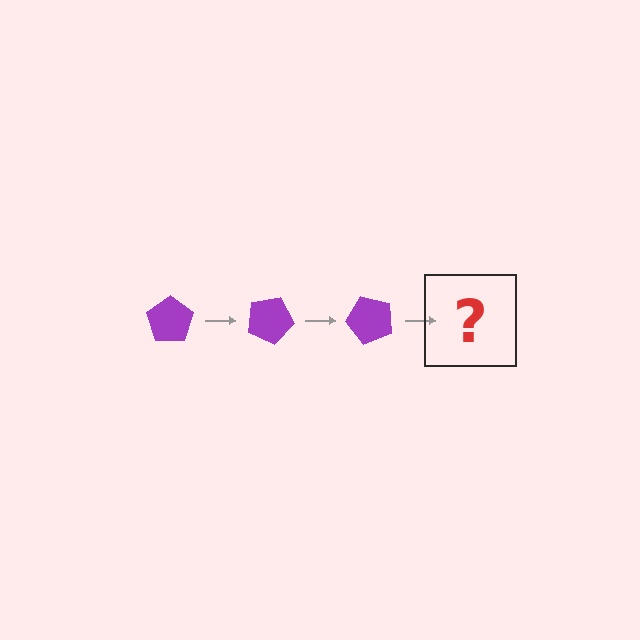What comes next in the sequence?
The next element should be a purple pentagon rotated 75 degrees.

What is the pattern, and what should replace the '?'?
The pattern is that the pentagon rotates 25 degrees each step. The '?' should be a purple pentagon rotated 75 degrees.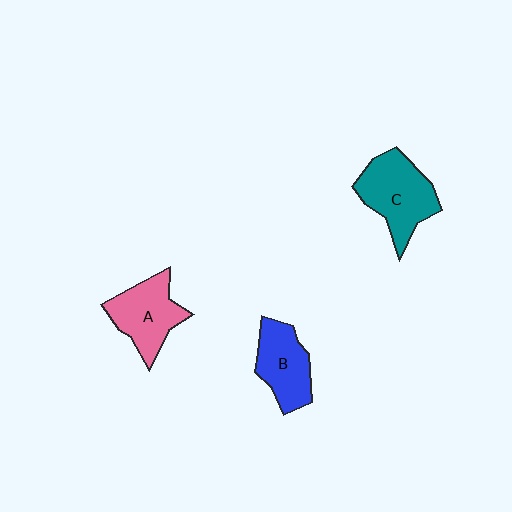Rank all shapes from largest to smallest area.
From largest to smallest: C (teal), A (pink), B (blue).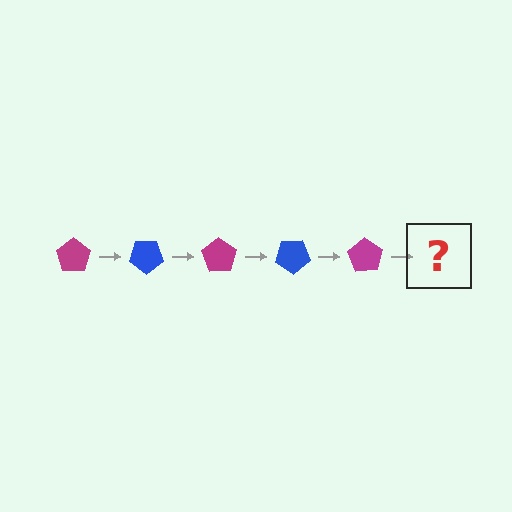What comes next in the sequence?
The next element should be a blue pentagon, rotated 175 degrees from the start.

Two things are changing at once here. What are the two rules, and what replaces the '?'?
The two rules are that it rotates 35 degrees each step and the color cycles through magenta and blue. The '?' should be a blue pentagon, rotated 175 degrees from the start.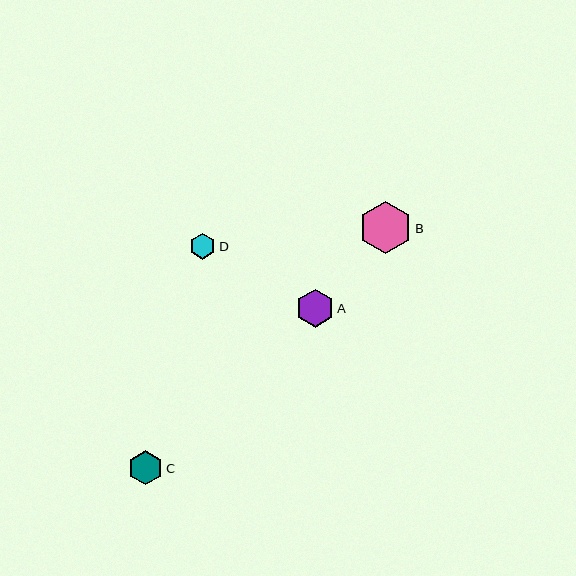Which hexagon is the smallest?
Hexagon D is the smallest with a size of approximately 26 pixels.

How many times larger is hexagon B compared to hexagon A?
Hexagon B is approximately 1.4 times the size of hexagon A.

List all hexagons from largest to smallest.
From largest to smallest: B, A, C, D.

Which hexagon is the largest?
Hexagon B is the largest with a size of approximately 53 pixels.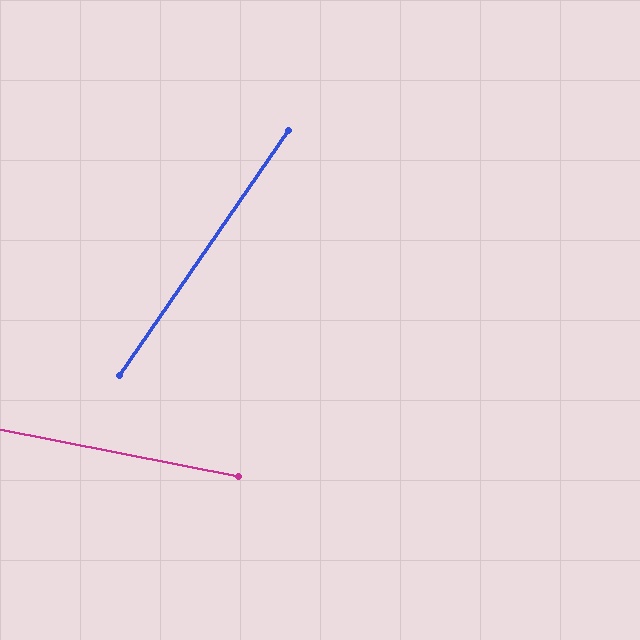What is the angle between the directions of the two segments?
Approximately 67 degrees.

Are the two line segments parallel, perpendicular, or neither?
Neither parallel nor perpendicular — they differ by about 67°.